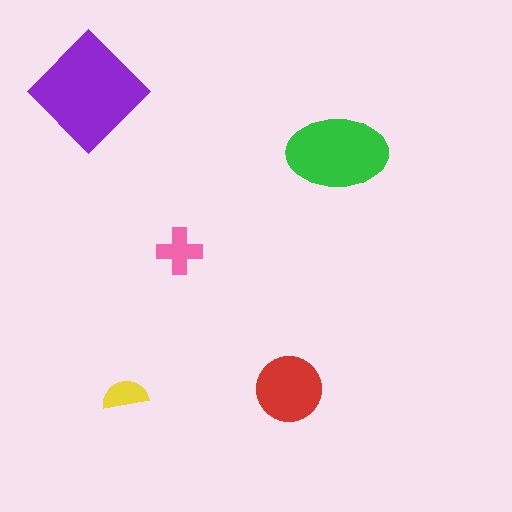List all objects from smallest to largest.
The yellow semicircle, the pink cross, the red circle, the green ellipse, the purple diamond.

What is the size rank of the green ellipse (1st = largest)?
2nd.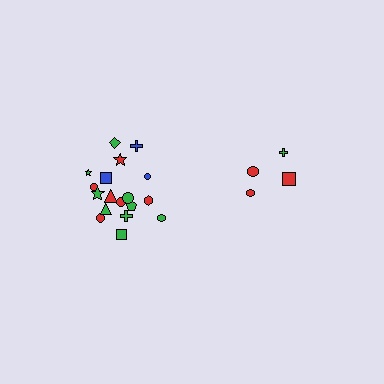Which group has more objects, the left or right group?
The left group.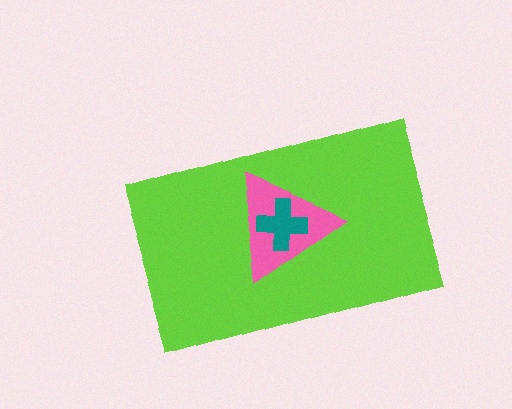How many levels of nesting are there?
3.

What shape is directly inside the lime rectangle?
The pink triangle.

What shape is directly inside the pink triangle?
The teal cross.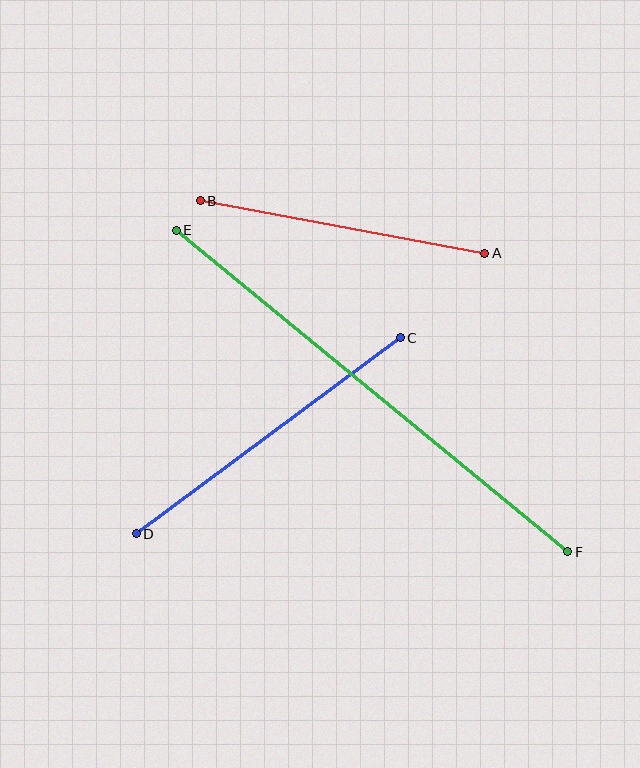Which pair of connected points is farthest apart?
Points E and F are farthest apart.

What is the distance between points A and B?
The distance is approximately 289 pixels.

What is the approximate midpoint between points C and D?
The midpoint is at approximately (268, 436) pixels.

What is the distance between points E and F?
The distance is approximately 507 pixels.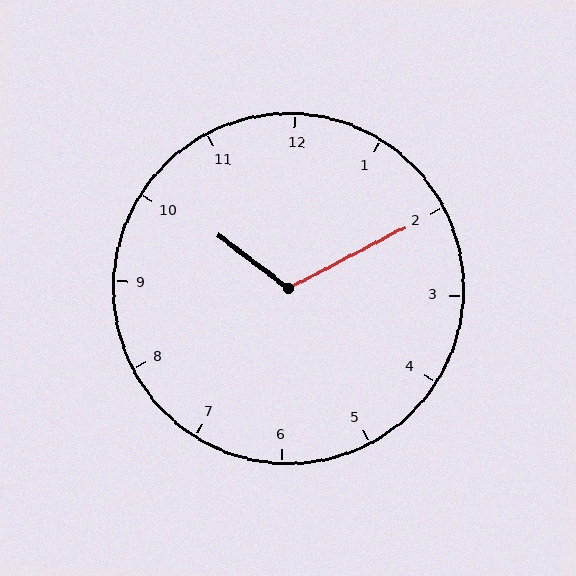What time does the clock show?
10:10.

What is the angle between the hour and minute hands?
Approximately 115 degrees.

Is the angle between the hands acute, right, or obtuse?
It is obtuse.